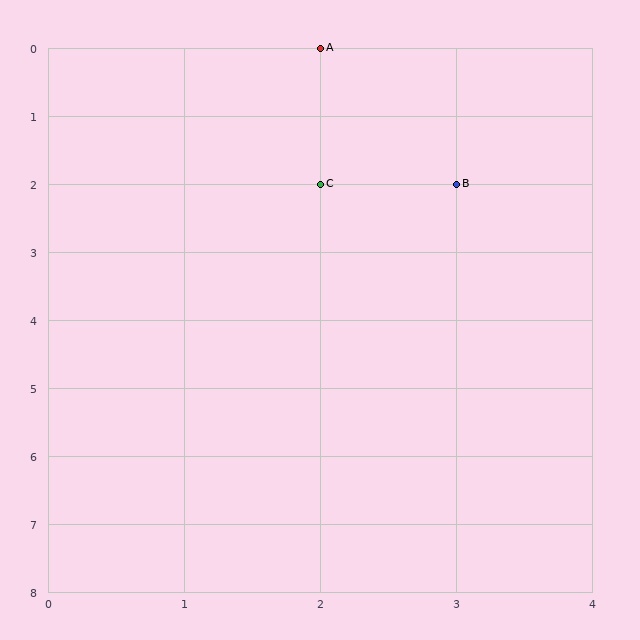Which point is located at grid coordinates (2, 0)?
Point A is at (2, 0).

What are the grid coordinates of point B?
Point B is at grid coordinates (3, 2).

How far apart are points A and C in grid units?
Points A and C are 2 rows apart.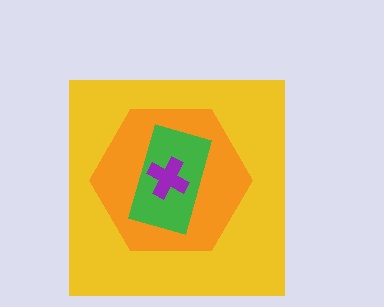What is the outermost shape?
The yellow square.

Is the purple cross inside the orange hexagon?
Yes.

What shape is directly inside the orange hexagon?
The green rectangle.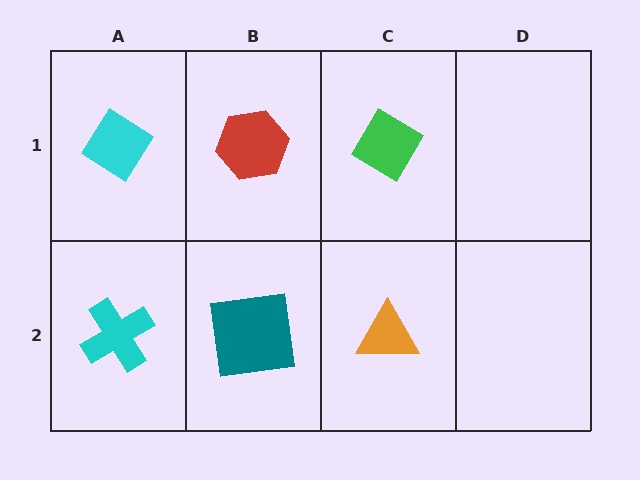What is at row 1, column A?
A cyan diamond.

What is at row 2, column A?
A cyan cross.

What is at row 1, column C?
A green diamond.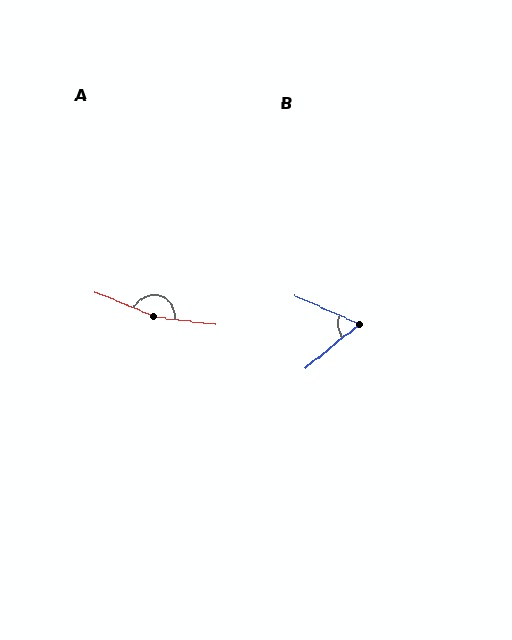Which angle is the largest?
A, at approximately 165 degrees.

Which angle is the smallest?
B, at approximately 63 degrees.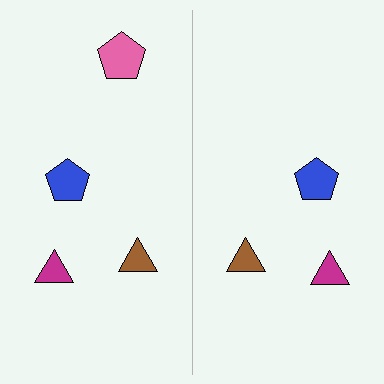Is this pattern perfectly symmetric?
No, the pattern is not perfectly symmetric. A pink pentagon is missing from the right side.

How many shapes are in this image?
There are 7 shapes in this image.